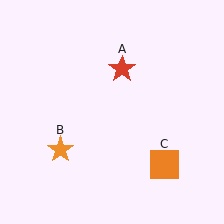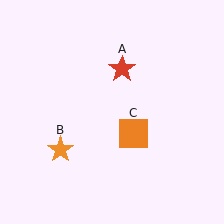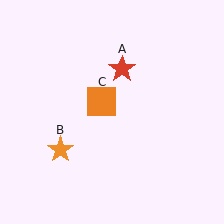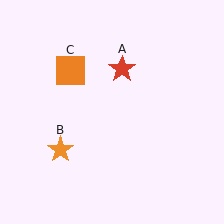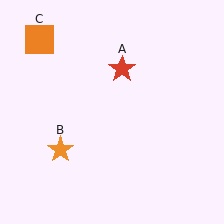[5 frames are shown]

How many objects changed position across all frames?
1 object changed position: orange square (object C).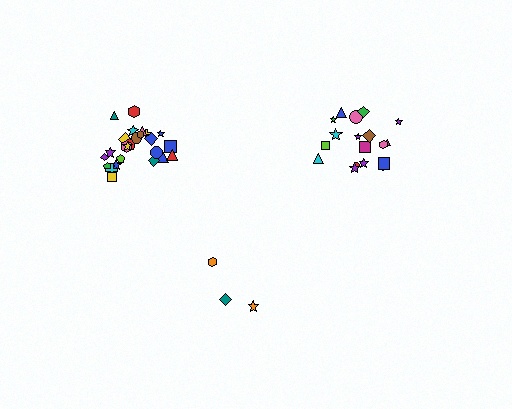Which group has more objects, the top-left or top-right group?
The top-left group.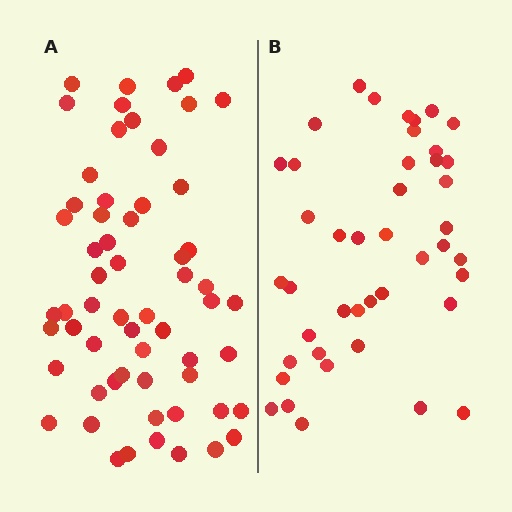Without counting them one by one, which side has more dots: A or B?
Region A (the left region) has more dots.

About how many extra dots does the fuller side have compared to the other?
Region A has approximately 15 more dots than region B.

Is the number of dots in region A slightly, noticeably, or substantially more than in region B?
Region A has noticeably more, but not dramatically so. The ratio is roughly 1.4 to 1.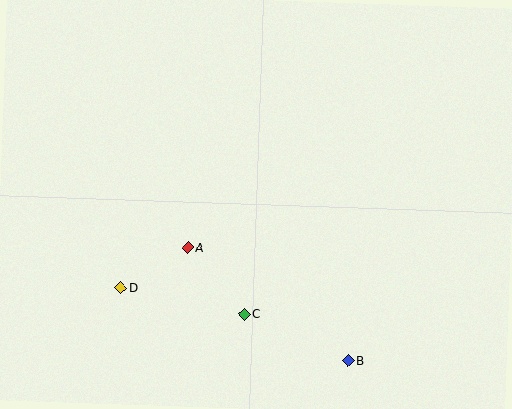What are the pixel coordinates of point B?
Point B is at (348, 361).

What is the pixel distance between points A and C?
The distance between A and C is 88 pixels.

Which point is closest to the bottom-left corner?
Point D is closest to the bottom-left corner.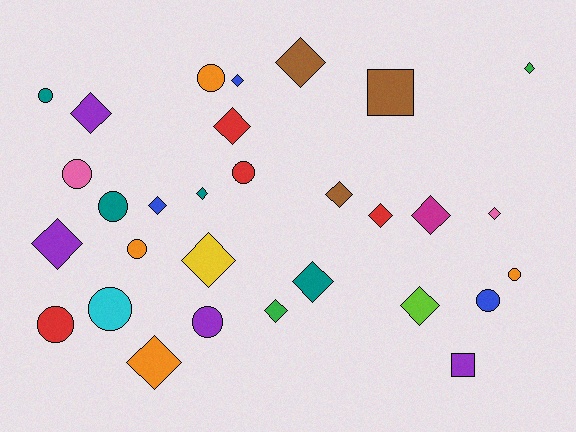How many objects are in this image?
There are 30 objects.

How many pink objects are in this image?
There are 2 pink objects.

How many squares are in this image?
There are 2 squares.